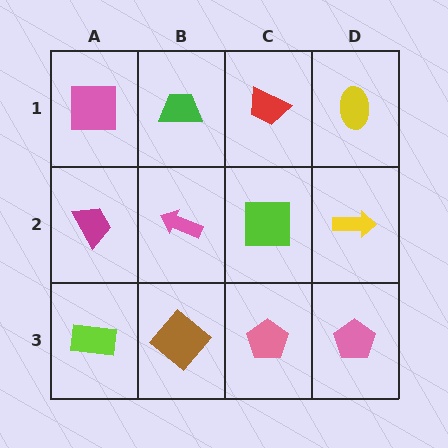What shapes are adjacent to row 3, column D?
A yellow arrow (row 2, column D), a pink pentagon (row 3, column C).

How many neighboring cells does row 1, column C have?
3.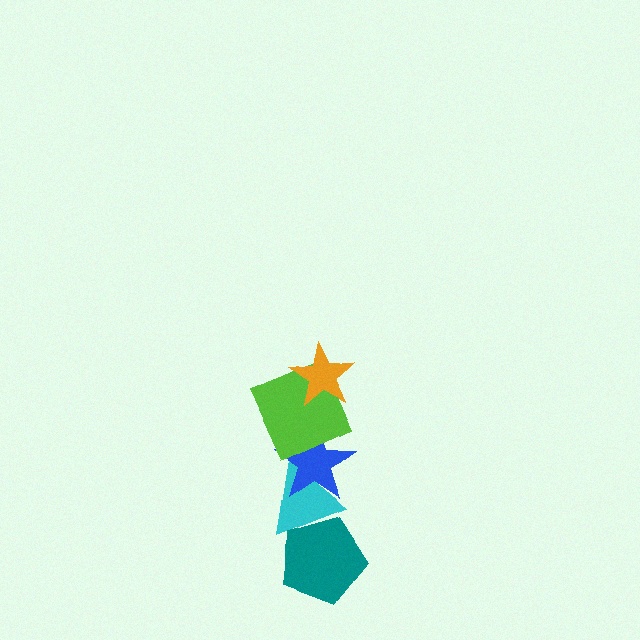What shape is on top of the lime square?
The orange star is on top of the lime square.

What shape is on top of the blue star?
The lime square is on top of the blue star.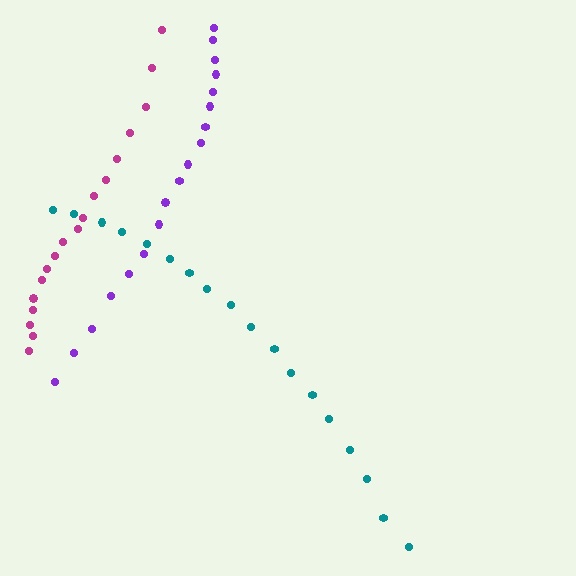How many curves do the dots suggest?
There are 3 distinct paths.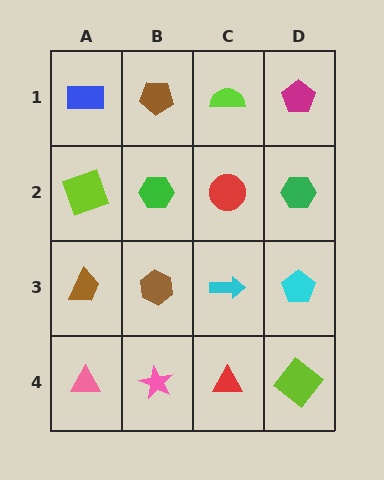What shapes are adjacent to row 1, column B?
A green hexagon (row 2, column B), a blue rectangle (row 1, column A), a lime semicircle (row 1, column C).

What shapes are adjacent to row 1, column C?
A red circle (row 2, column C), a brown pentagon (row 1, column B), a magenta pentagon (row 1, column D).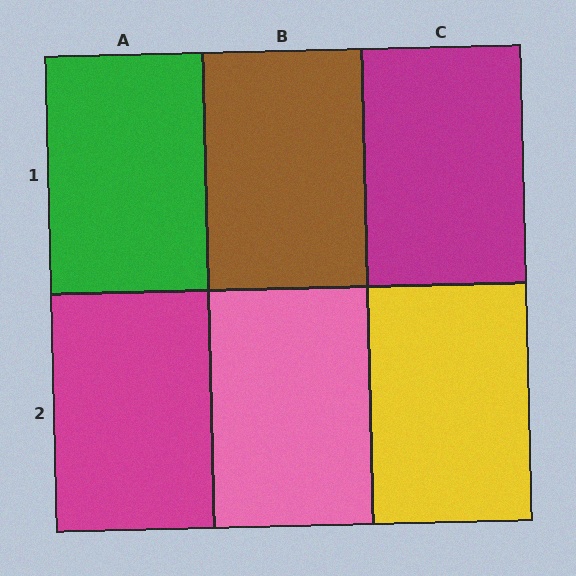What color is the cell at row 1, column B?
Brown.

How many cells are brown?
1 cell is brown.